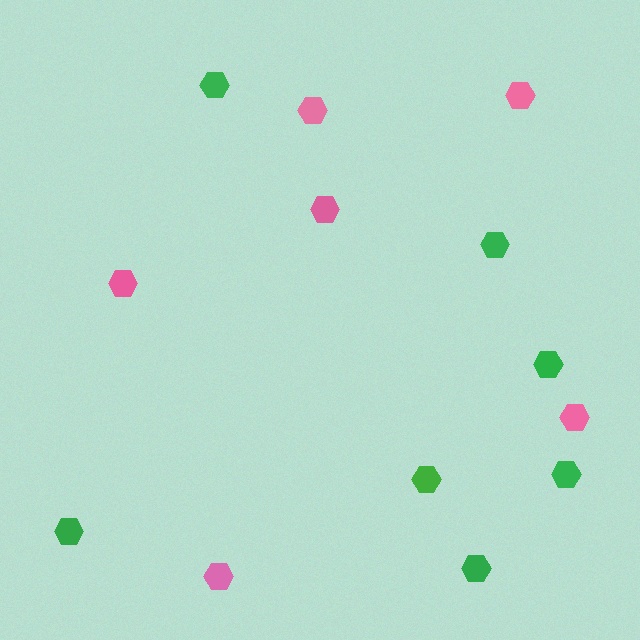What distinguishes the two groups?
There are 2 groups: one group of pink hexagons (6) and one group of green hexagons (7).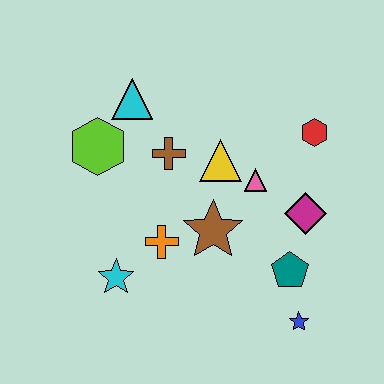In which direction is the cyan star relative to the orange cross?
The cyan star is to the left of the orange cross.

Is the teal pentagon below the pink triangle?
Yes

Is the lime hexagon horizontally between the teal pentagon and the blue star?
No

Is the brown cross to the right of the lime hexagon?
Yes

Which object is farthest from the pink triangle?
The cyan star is farthest from the pink triangle.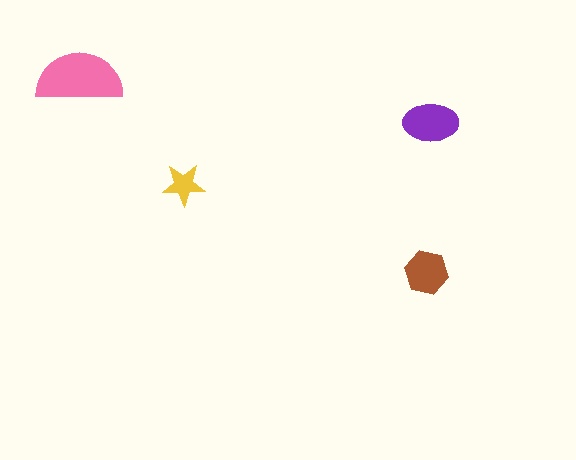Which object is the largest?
The pink semicircle.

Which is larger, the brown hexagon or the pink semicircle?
The pink semicircle.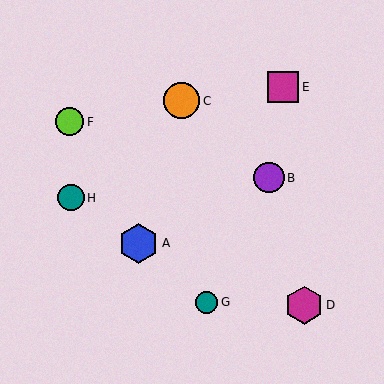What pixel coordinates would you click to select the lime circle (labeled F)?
Click at (70, 122) to select the lime circle F.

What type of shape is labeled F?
Shape F is a lime circle.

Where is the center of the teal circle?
The center of the teal circle is at (206, 302).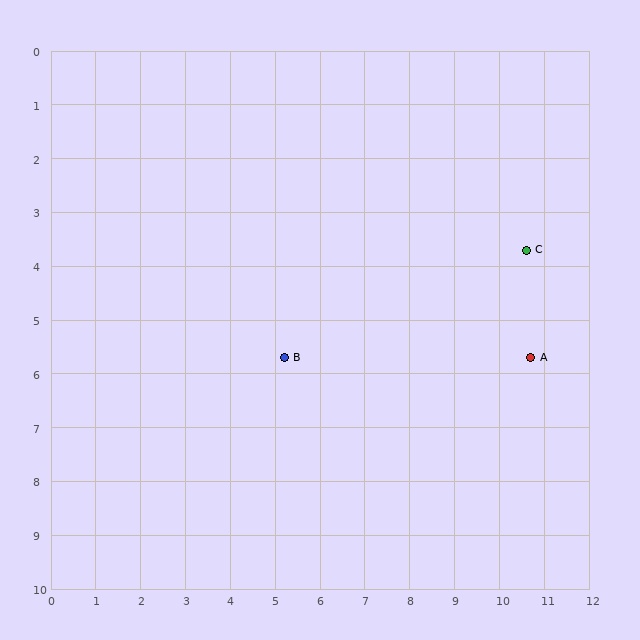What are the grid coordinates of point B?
Point B is at approximately (5.2, 5.7).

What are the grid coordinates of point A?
Point A is at approximately (10.7, 5.7).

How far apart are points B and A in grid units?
Points B and A are about 5.5 grid units apart.